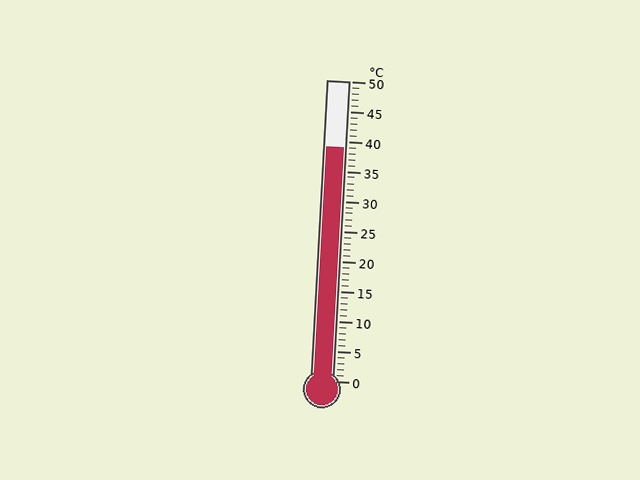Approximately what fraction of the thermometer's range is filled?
The thermometer is filled to approximately 80% of its range.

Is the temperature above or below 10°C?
The temperature is above 10°C.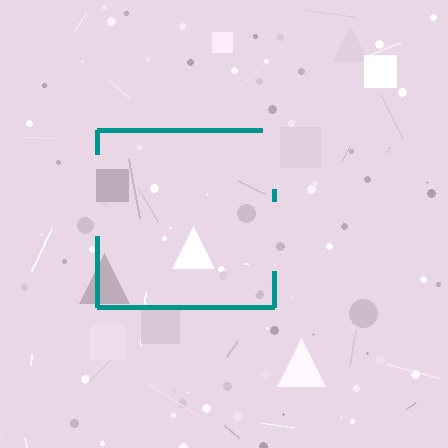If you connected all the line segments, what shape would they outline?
They would outline a square.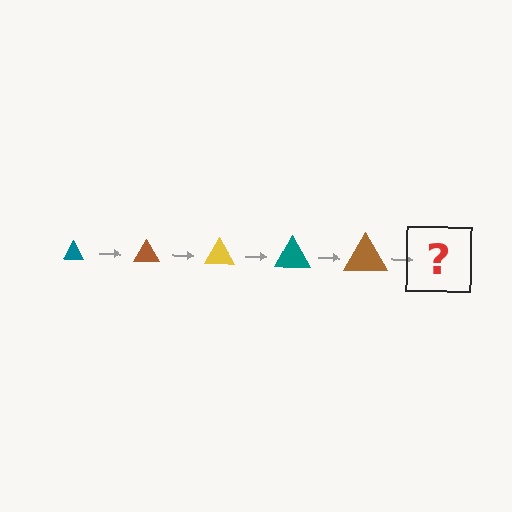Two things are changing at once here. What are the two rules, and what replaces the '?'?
The two rules are that the triangle grows larger each step and the color cycles through teal, brown, and yellow. The '?' should be a yellow triangle, larger than the previous one.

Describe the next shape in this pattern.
It should be a yellow triangle, larger than the previous one.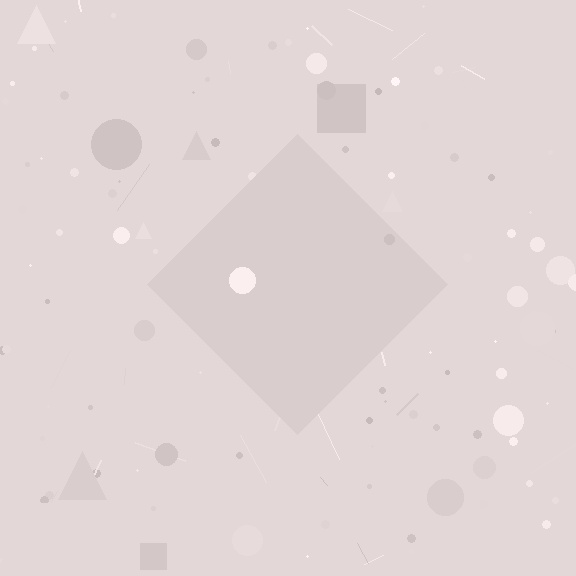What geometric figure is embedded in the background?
A diamond is embedded in the background.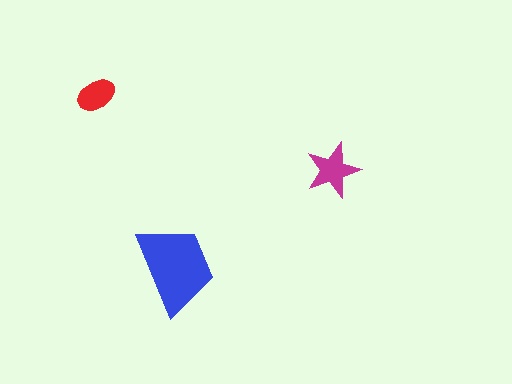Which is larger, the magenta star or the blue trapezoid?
The blue trapezoid.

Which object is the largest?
The blue trapezoid.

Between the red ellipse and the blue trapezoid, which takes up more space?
The blue trapezoid.